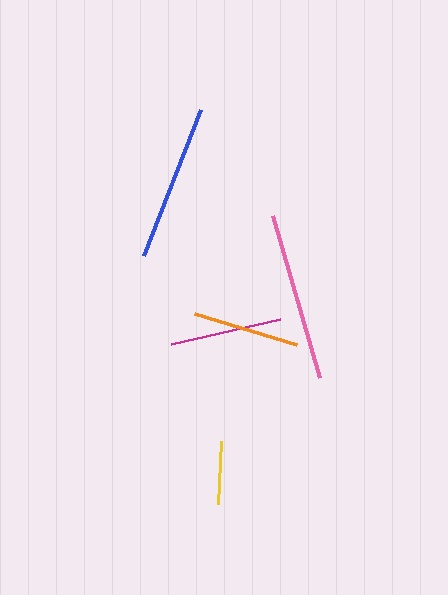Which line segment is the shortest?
The yellow line is the shortest at approximately 63 pixels.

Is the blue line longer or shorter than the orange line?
The blue line is longer than the orange line.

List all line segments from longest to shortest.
From longest to shortest: pink, blue, magenta, orange, yellow.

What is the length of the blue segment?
The blue segment is approximately 157 pixels long.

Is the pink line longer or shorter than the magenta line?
The pink line is longer than the magenta line.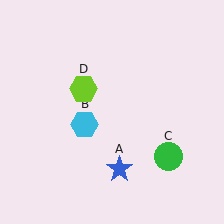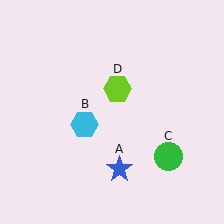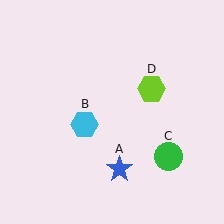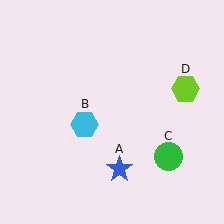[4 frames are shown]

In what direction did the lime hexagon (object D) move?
The lime hexagon (object D) moved right.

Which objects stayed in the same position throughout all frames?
Blue star (object A) and cyan hexagon (object B) and green circle (object C) remained stationary.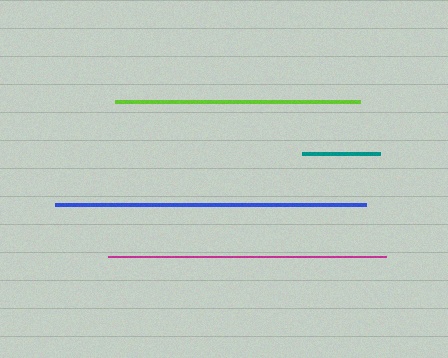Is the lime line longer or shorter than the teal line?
The lime line is longer than the teal line.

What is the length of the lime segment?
The lime segment is approximately 245 pixels long.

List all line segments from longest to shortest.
From longest to shortest: blue, magenta, lime, teal.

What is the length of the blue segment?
The blue segment is approximately 311 pixels long.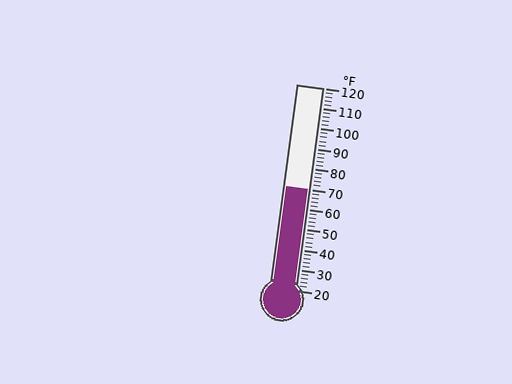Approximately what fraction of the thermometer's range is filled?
The thermometer is filled to approximately 50% of its range.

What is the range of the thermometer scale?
The thermometer scale ranges from 20°F to 120°F.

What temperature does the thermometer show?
The thermometer shows approximately 70°F.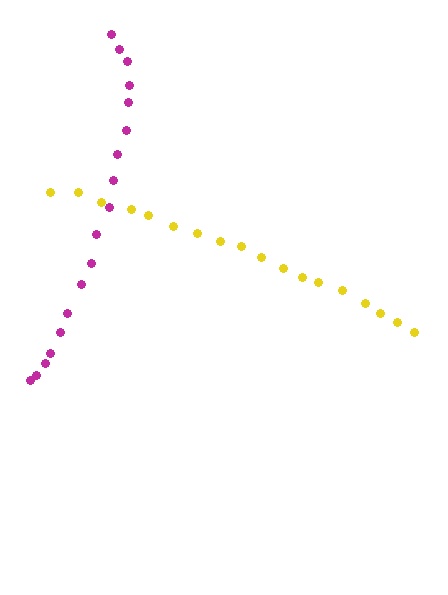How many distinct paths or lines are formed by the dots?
There are 2 distinct paths.